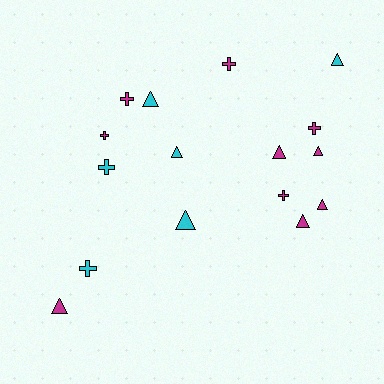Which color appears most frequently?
Magenta, with 10 objects.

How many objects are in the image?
There are 16 objects.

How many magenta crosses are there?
There are 5 magenta crosses.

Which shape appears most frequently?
Triangle, with 9 objects.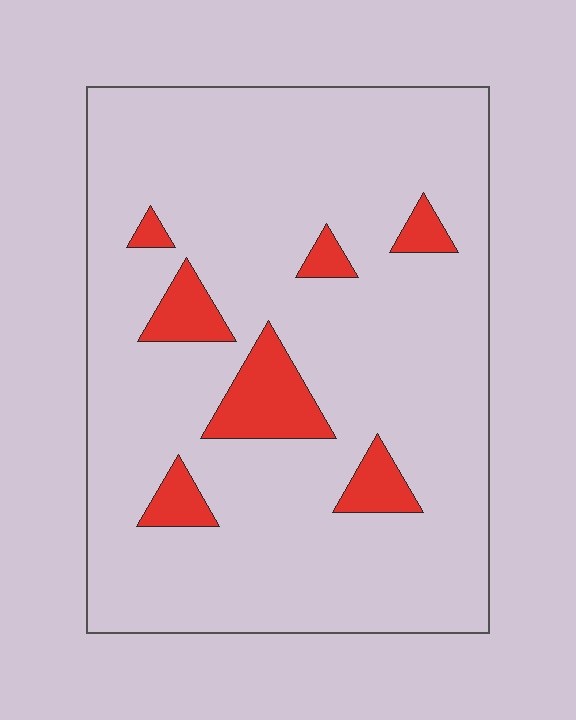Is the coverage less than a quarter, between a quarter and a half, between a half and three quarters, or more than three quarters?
Less than a quarter.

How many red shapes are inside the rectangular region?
7.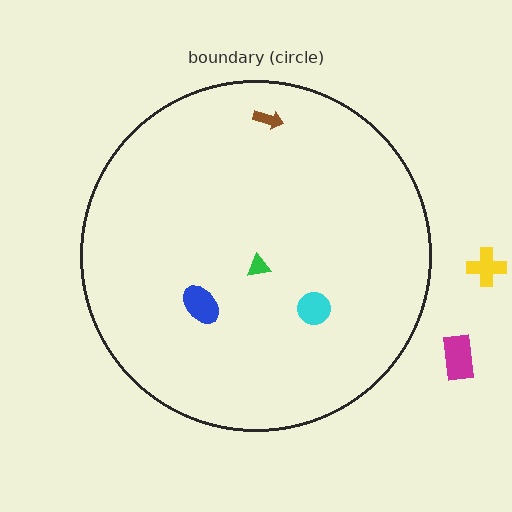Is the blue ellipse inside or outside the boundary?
Inside.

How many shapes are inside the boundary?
4 inside, 2 outside.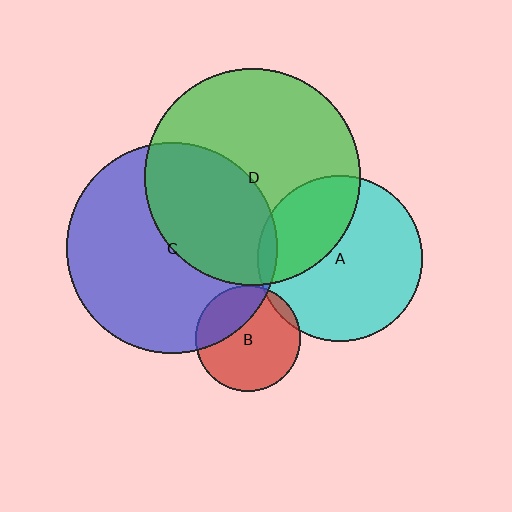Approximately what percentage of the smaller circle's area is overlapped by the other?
Approximately 35%.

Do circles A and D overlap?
Yes.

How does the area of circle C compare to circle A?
Approximately 1.6 times.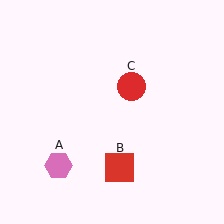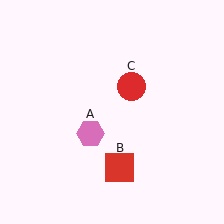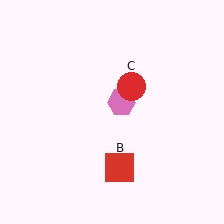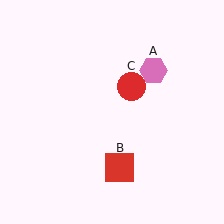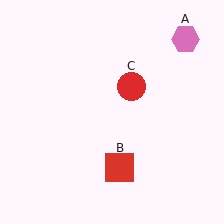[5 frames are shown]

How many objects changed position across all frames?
1 object changed position: pink hexagon (object A).